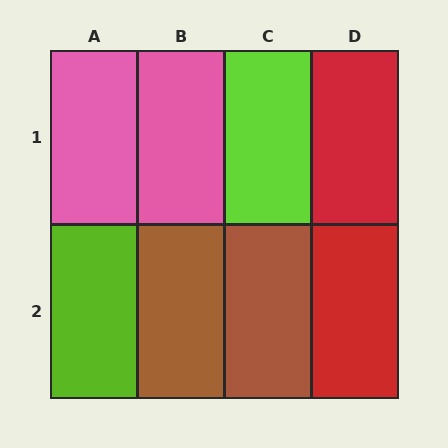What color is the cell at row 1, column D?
Red.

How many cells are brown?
2 cells are brown.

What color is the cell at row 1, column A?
Pink.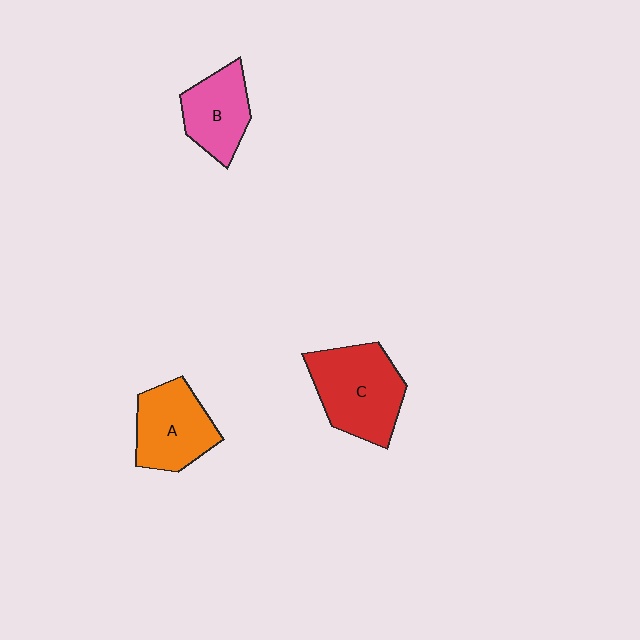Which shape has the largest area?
Shape C (red).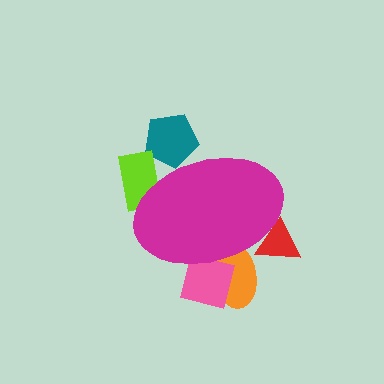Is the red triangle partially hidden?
Yes, the red triangle is partially hidden behind the magenta ellipse.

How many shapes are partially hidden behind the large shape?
5 shapes are partially hidden.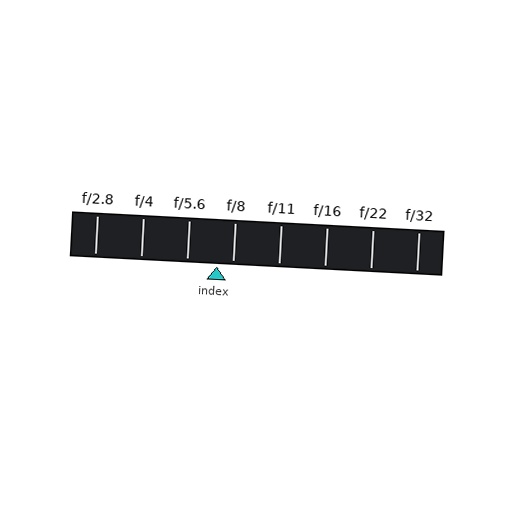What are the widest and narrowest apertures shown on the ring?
The widest aperture shown is f/2.8 and the narrowest is f/32.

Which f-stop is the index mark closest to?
The index mark is closest to f/8.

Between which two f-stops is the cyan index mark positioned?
The index mark is between f/5.6 and f/8.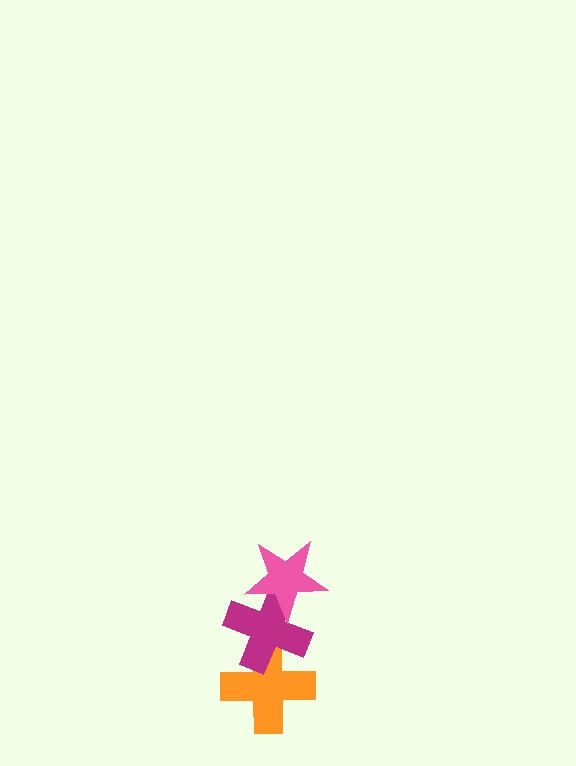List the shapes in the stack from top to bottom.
From top to bottom: the pink star, the magenta cross, the orange cross.